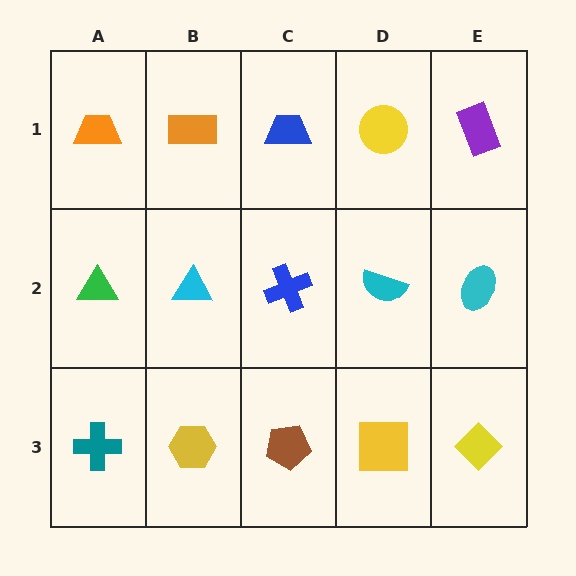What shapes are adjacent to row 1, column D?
A cyan semicircle (row 2, column D), a blue trapezoid (row 1, column C), a purple rectangle (row 1, column E).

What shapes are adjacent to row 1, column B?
A cyan triangle (row 2, column B), an orange trapezoid (row 1, column A), a blue trapezoid (row 1, column C).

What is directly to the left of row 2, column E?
A cyan semicircle.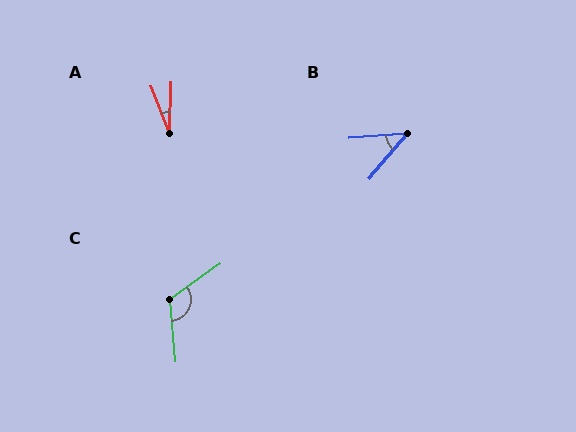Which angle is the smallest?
A, at approximately 23 degrees.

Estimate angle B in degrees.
Approximately 45 degrees.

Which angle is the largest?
C, at approximately 120 degrees.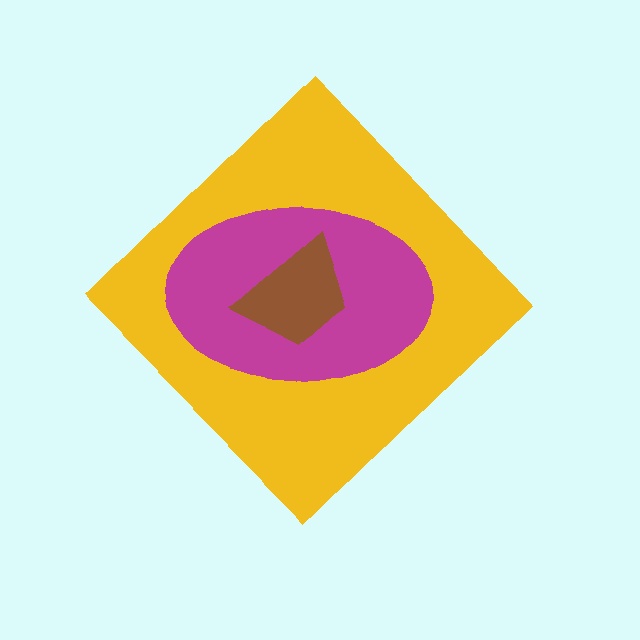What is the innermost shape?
The brown trapezoid.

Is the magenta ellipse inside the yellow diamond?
Yes.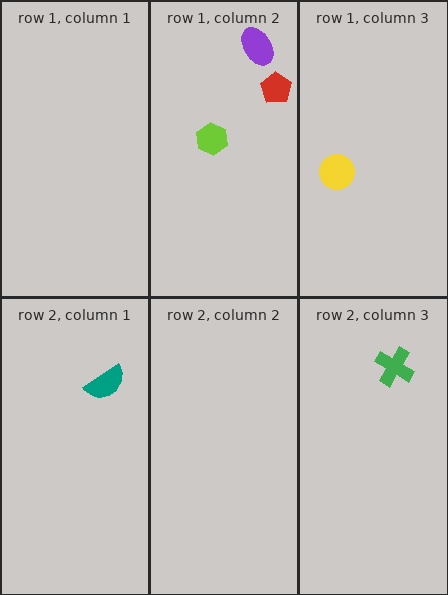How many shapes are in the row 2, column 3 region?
1.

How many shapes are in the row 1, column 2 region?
3.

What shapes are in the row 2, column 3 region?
The green cross.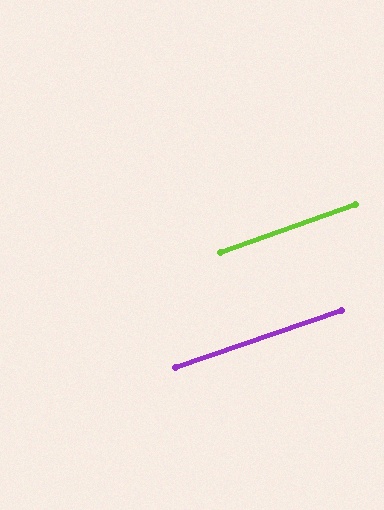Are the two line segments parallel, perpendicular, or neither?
Parallel — their directions differ by only 0.9°.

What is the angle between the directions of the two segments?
Approximately 1 degree.